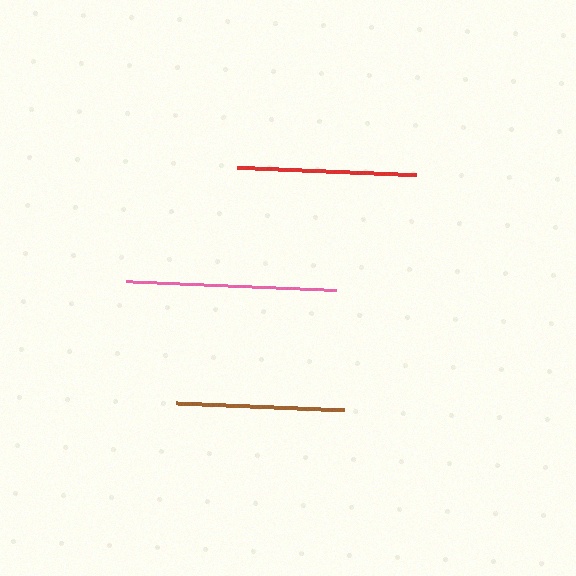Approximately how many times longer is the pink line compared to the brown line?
The pink line is approximately 1.2 times the length of the brown line.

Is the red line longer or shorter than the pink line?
The pink line is longer than the red line.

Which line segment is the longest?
The pink line is the longest at approximately 210 pixels.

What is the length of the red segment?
The red segment is approximately 179 pixels long.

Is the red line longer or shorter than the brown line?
The red line is longer than the brown line.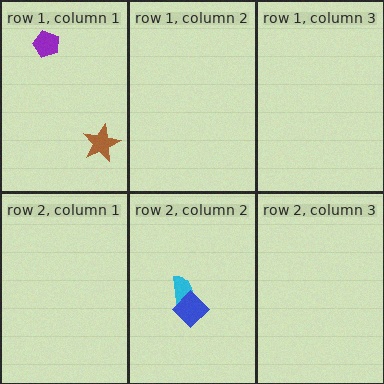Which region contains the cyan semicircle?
The row 2, column 2 region.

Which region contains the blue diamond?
The row 2, column 2 region.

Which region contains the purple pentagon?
The row 1, column 1 region.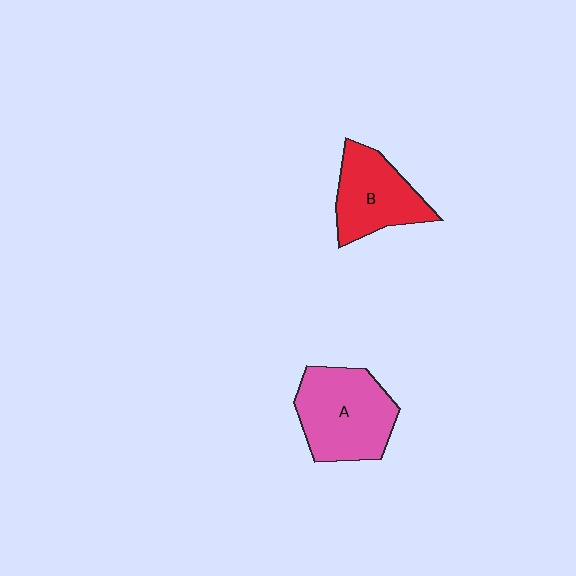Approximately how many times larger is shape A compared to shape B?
Approximately 1.3 times.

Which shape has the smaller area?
Shape B (red).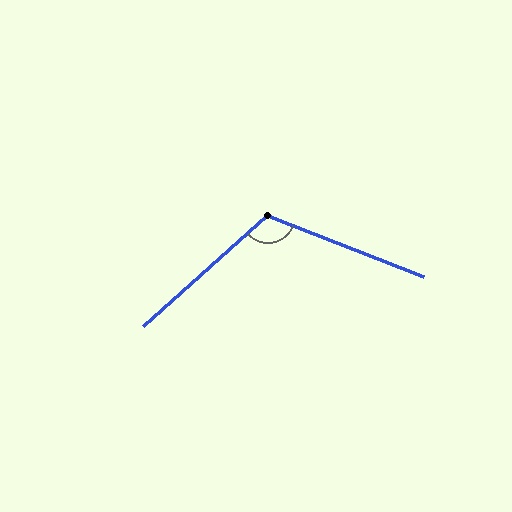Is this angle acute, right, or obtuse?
It is obtuse.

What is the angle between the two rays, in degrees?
Approximately 117 degrees.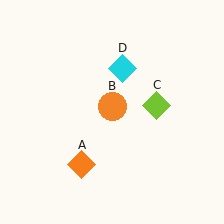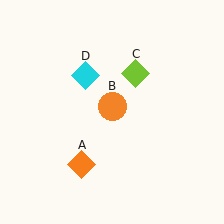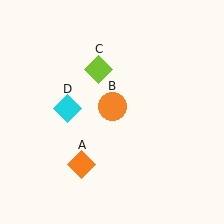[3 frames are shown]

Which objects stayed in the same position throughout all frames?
Orange diamond (object A) and orange circle (object B) remained stationary.